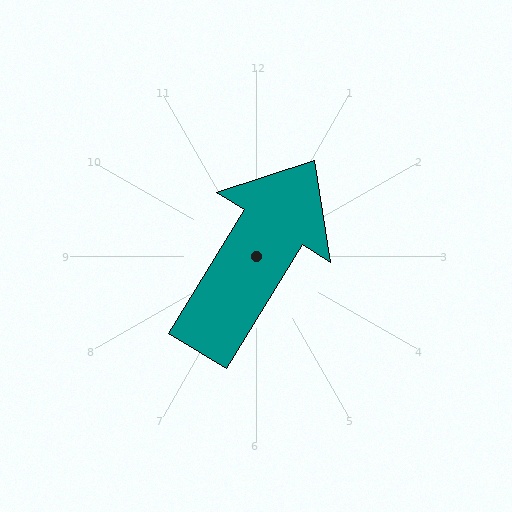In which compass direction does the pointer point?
Northeast.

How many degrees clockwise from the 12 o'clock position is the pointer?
Approximately 32 degrees.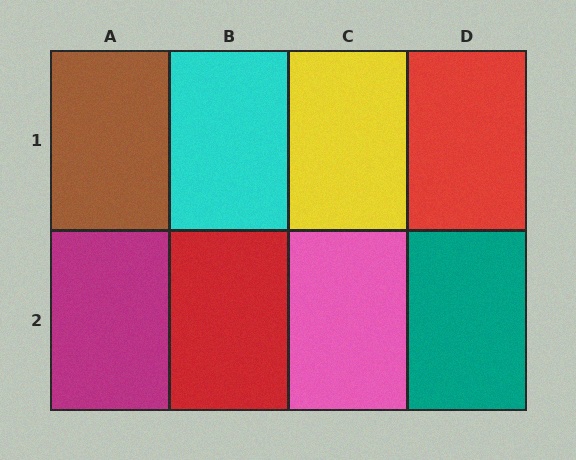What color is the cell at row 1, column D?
Red.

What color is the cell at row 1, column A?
Brown.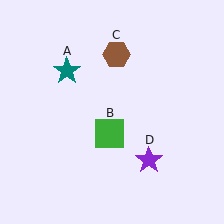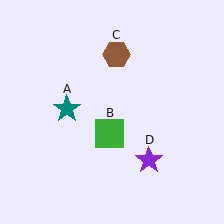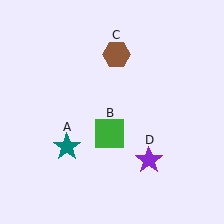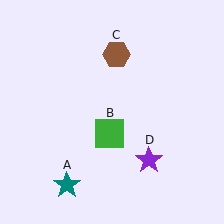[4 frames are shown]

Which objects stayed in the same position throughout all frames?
Green square (object B) and brown hexagon (object C) and purple star (object D) remained stationary.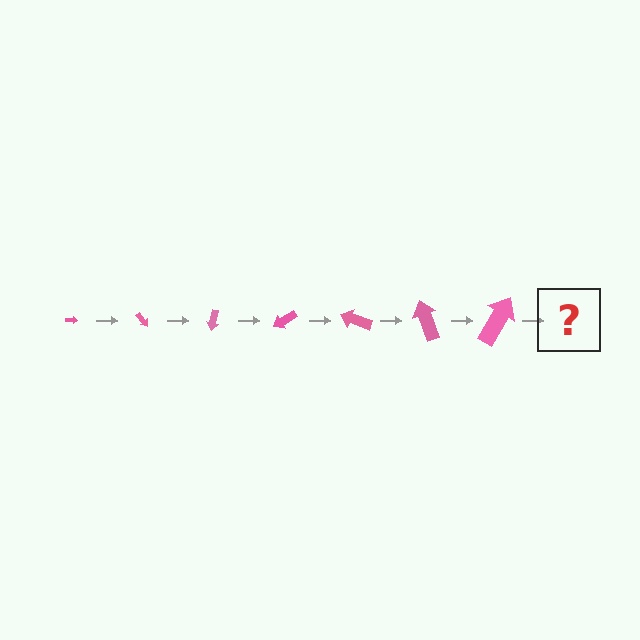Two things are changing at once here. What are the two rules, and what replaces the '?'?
The two rules are that the arrow grows larger each step and it rotates 50 degrees each step. The '?' should be an arrow, larger than the previous one and rotated 350 degrees from the start.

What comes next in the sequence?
The next element should be an arrow, larger than the previous one and rotated 350 degrees from the start.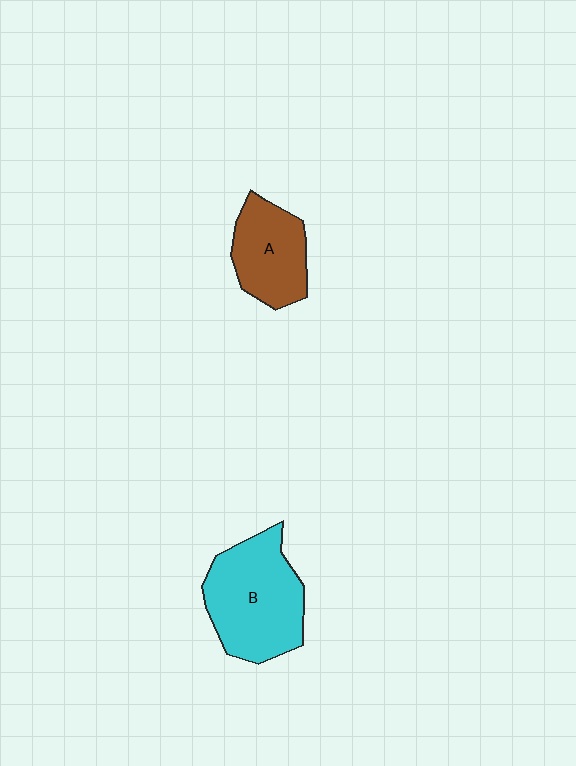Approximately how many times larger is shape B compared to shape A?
Approximately 1.5 times.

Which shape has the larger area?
Shape B (cyan).